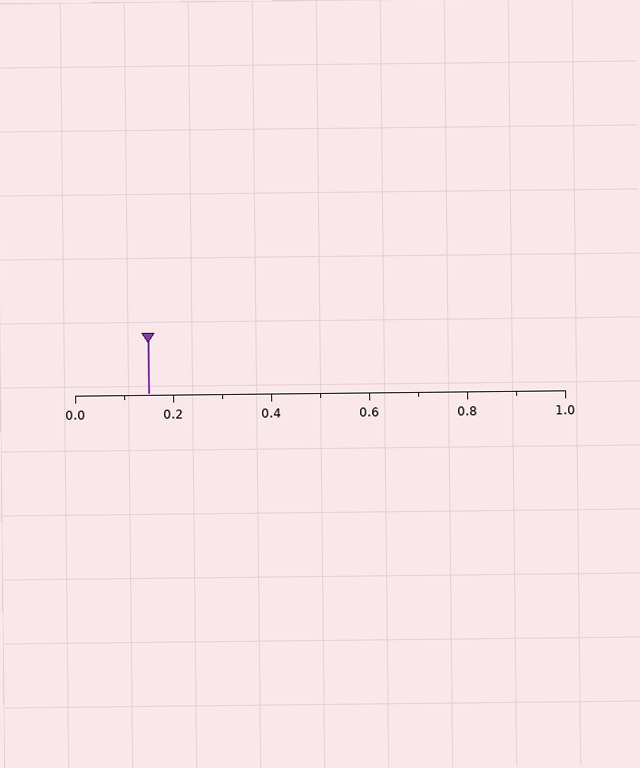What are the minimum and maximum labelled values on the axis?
The axis runs from 0.0 to 1.0.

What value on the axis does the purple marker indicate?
The marker indicates approximately 0.15.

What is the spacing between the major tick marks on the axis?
The major ticks are spaced 0.2 apart.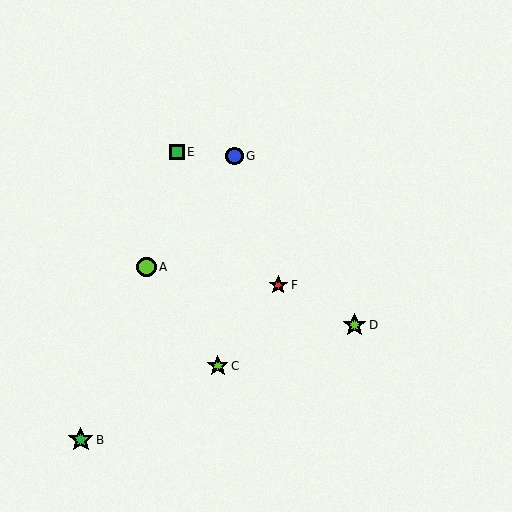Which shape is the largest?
The green star (labeled B) is the largest.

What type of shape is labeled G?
Shape G is a blue circle.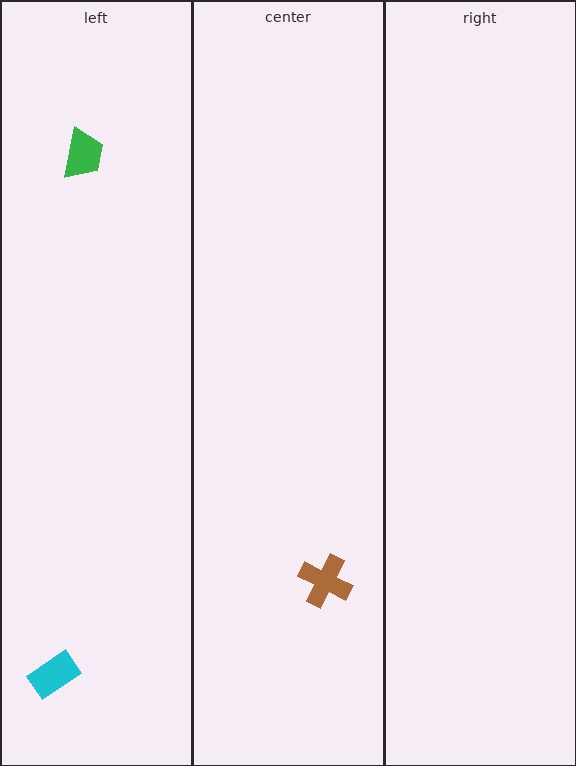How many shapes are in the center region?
1.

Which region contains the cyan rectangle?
The left region.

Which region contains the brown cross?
The center region.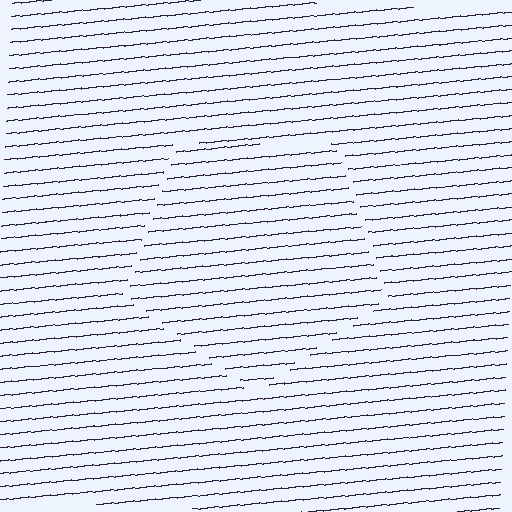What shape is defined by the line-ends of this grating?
An illusory pentagon. The interior of the shape contains the same grating, shifted by half a period — the contour is defined by the phase discontinuity where line-ends from the inner and outer gratings abut.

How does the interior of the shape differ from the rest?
The interior of the shape contains the same grating, shifted by half a period — the contour is defined by the phase discontinuity where line-ends from the inner and outer gratings abut.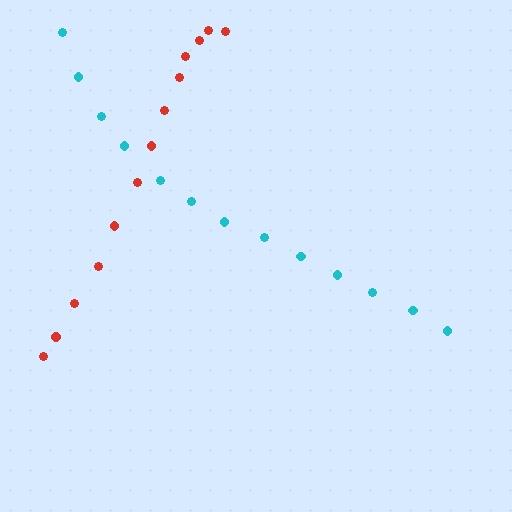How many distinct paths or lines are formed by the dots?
There are 2 distinct paths.